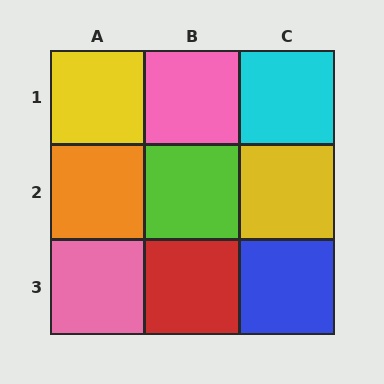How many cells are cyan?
1 cell is cyan.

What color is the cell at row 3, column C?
Blue.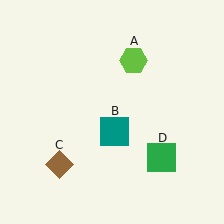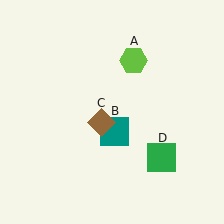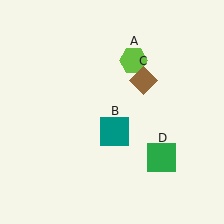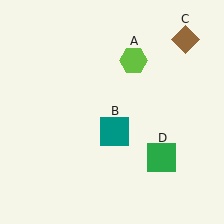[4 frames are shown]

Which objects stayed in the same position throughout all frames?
Lime hexagon (object A) and teal square (object B) and green square (object D) remained stationary.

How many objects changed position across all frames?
1 object changed position: brown diamond (object C).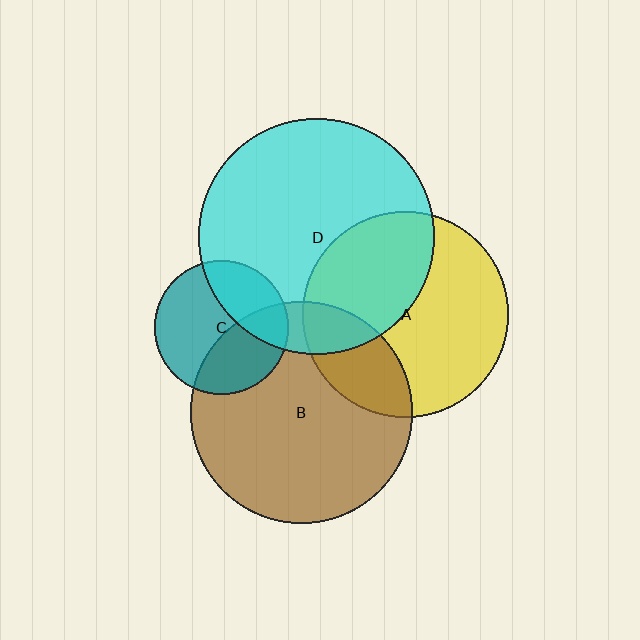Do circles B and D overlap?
Yes.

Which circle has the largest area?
Circle D (cyan).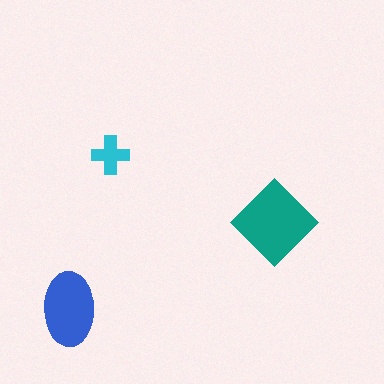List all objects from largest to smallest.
The teal diamond, the blue ellipse, the cyan cross.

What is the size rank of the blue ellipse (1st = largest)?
2nd.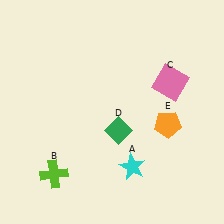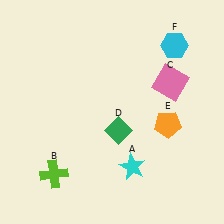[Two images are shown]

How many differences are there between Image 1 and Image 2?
There is 1 difference between the two images.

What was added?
A cyan hexagon (F) was added in Image 2.